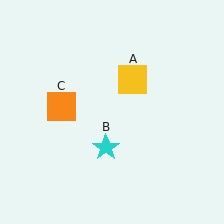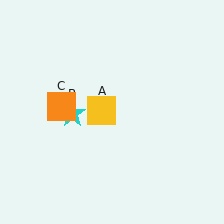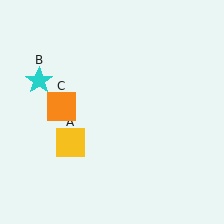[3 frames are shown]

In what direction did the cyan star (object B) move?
The cyan star (object B) moved up and to the left.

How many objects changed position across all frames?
2 objects changed position: yellow square (object A), cyan star (object B).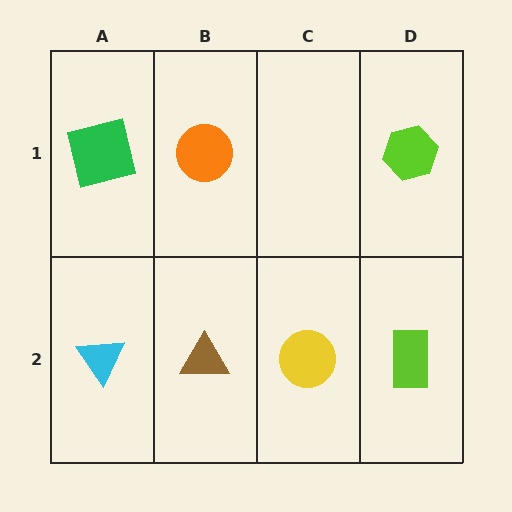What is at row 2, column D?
A lime rectangle.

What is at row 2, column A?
A cyan triangle.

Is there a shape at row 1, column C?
No, that cell is empty.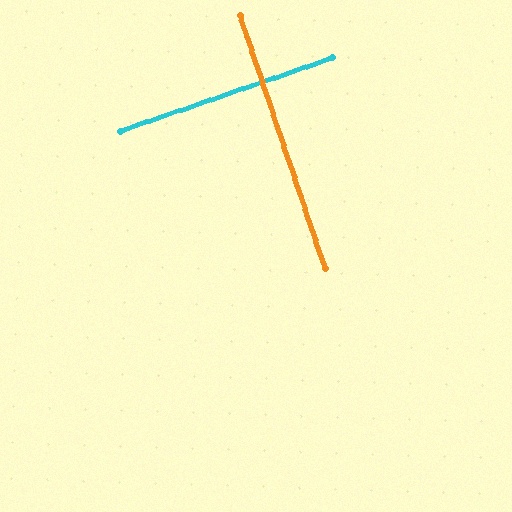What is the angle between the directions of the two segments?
Approximately 90 degrees.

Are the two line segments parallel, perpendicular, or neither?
Perpendicular — they meet at approximately 90°.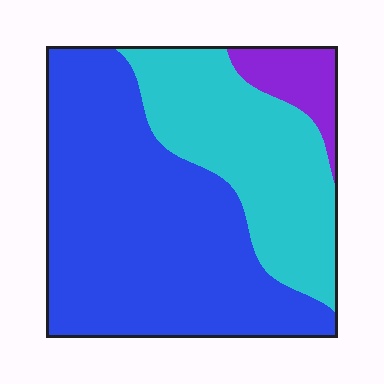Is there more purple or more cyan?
Cyan.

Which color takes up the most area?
Blue, at roughly 60%.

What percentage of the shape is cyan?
Cyan takes up between a sixth and a third of the shape.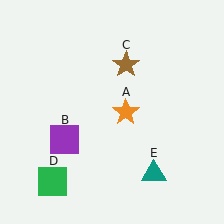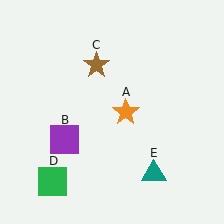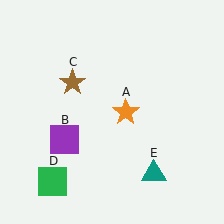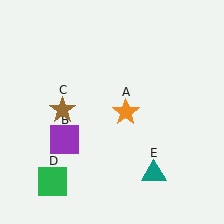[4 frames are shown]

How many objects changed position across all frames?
1 object changed position: brown star (object C).